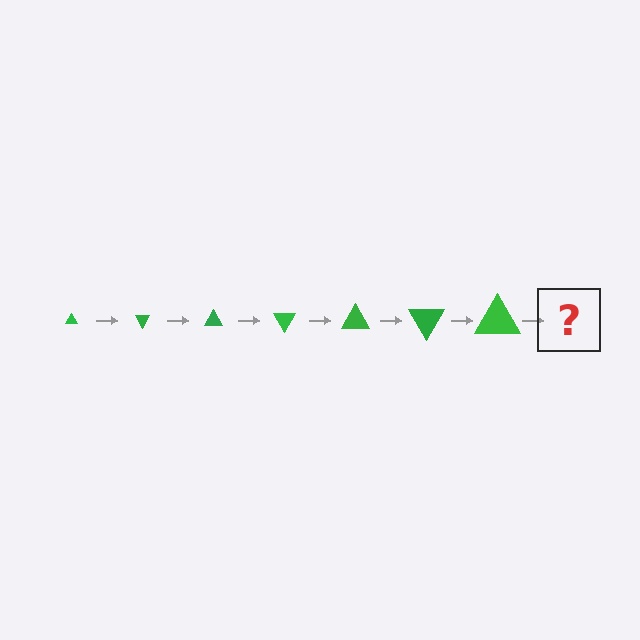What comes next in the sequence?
The next element should be a triangle, larger than the previous one and rotated 420 degrees from the start.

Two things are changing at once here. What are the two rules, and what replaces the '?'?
The two rules are that the triangle grows larger each step and it rotates 60 degrees each step. The '?' should be a triangle, larger than the previous one and rotated 420 degrees from the start.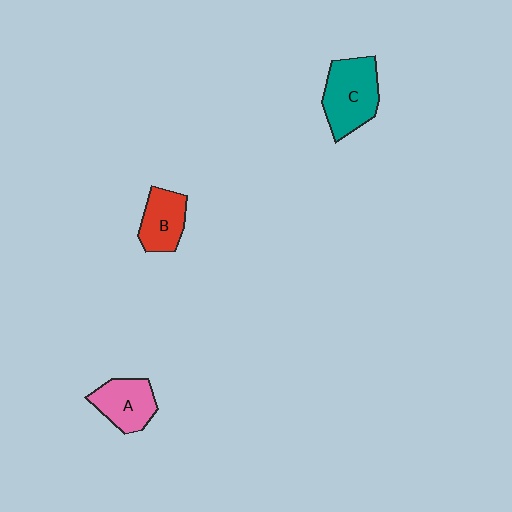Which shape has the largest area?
Shape C (teal).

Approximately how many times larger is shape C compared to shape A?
Approximately 1.3 times.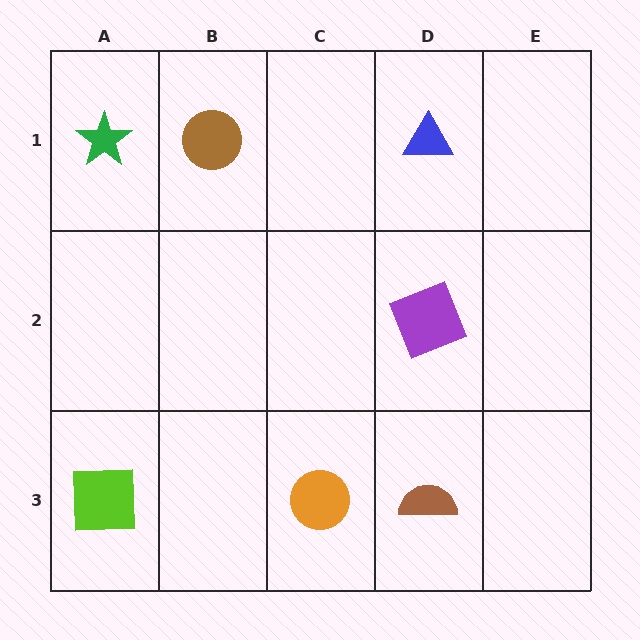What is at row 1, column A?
A green star.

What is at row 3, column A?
A lime square.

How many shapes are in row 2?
1 shape.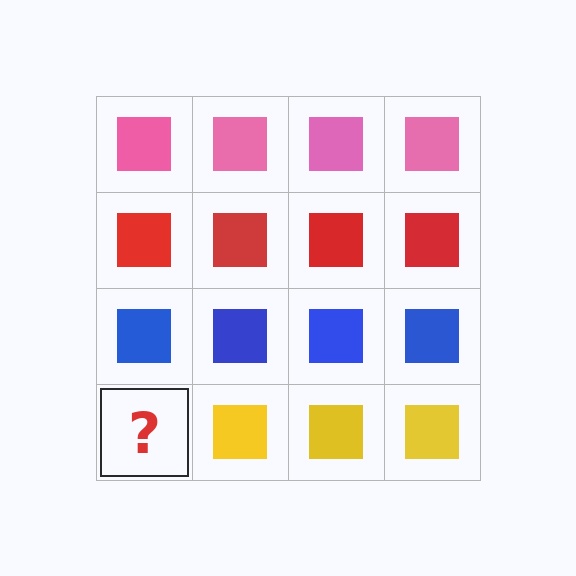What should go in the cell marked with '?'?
The missing cell should contain a yellow square.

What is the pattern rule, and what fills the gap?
The rule is that each row has a consistent color. The gap should be filled with a yellow square.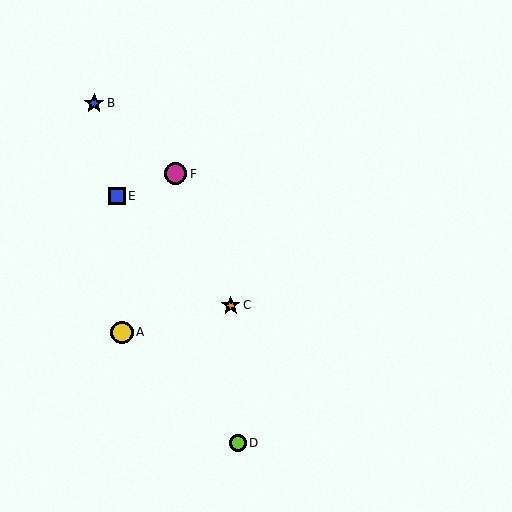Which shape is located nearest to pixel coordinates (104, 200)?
The blue square (labeled E) at (117, 196) is nearest to that location.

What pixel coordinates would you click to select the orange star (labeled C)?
Click at (231, 305) to select the orange star C.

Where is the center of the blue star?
The center of the blue star is at (94, 103).